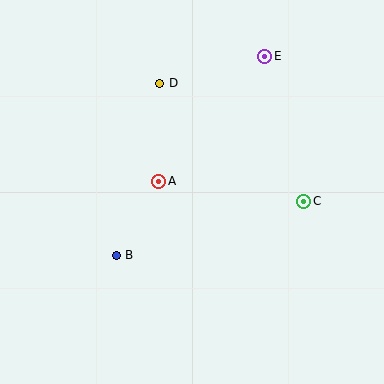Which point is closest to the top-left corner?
Point D is closest to the top-left corner.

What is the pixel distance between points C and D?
The distance between C and D is 186 pixels.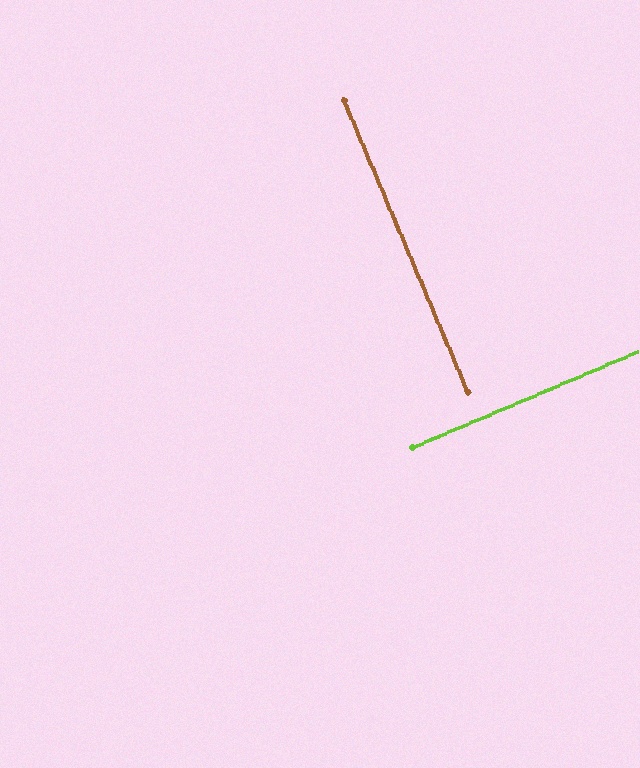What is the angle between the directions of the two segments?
Approximately 90 degrees.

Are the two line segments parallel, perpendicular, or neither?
Perpendicular — they meet at approximately 90°.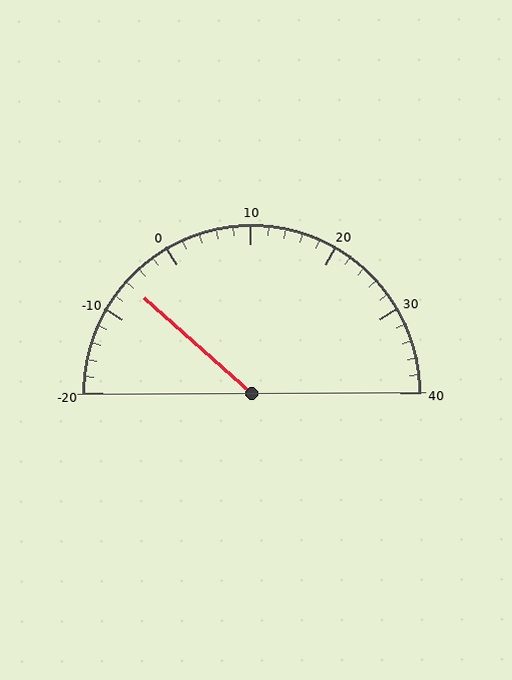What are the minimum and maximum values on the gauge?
The gauge ranges from -20 to 40.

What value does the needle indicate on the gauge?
The needle indicates approximately -6.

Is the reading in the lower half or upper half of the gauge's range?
The reading is in the lower half of the range (-20 to 40).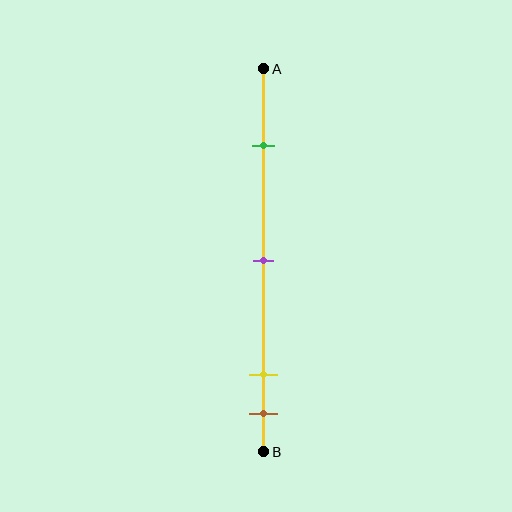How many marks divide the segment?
There are 4 marks dividing the segment.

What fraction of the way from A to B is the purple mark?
The purple mark is approximately 50% (0.5) of the way from A to B.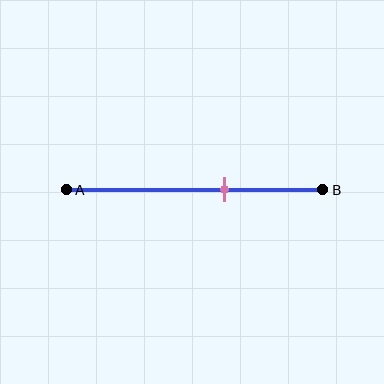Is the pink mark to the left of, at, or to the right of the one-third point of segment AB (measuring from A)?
The pink mark is to the right of the one-third point of segment AB.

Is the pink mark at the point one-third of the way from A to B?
No, the mark is at about 60% from A, not at the 33% one-third point.